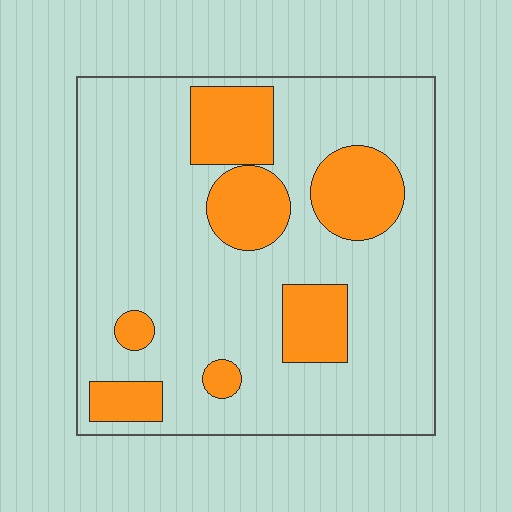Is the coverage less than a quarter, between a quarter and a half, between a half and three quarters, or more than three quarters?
Less than a quarter.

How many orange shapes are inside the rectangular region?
7.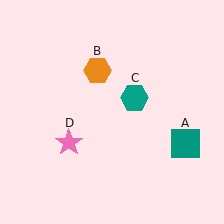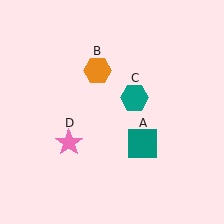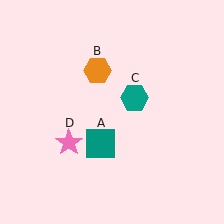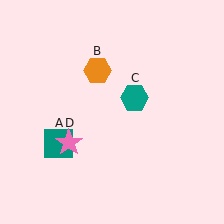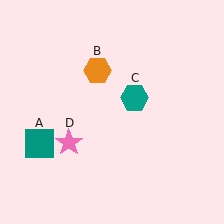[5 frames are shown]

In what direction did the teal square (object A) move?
The teal square (object A) moved left.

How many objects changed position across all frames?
1 object changed position: teal square (object A).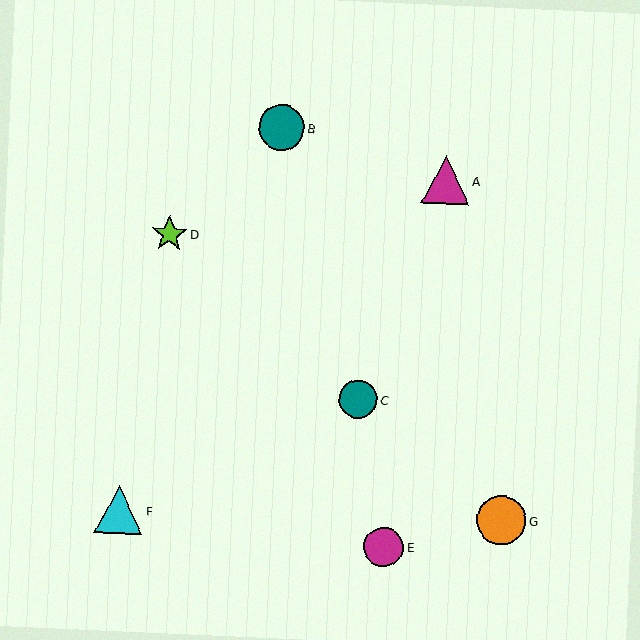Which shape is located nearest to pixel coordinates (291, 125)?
The teal circle (labeled B) at (282, 128) is nearest to that location.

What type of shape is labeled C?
Shape C is a teal circle.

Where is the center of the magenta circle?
The center of the magenta circle is at (384, 547).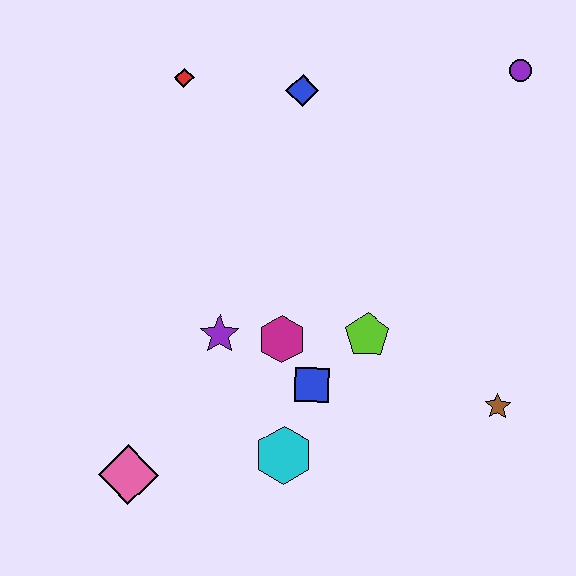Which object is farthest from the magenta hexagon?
The purple circle is farthest from the magenta hexagon.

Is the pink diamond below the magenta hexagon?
Yes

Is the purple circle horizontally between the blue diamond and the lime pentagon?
No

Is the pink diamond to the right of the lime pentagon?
No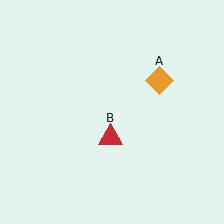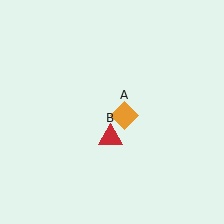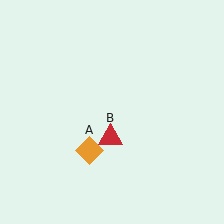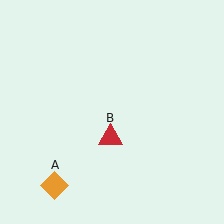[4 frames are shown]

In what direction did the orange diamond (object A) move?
The orange diamond (object A) moved down and to the left.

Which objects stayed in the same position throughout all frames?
Red triangle (object B) remained stationary.